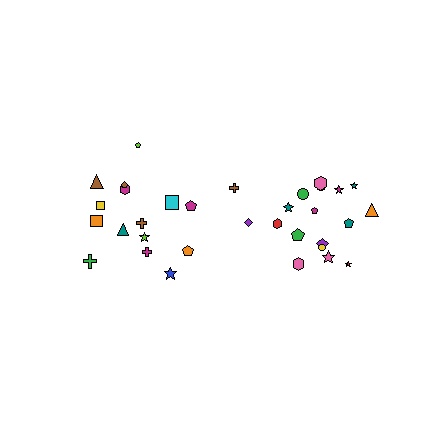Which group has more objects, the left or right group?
The right group.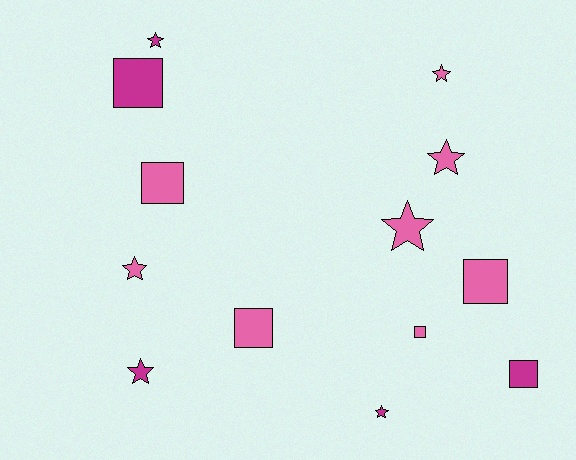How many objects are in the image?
There are 13 objects.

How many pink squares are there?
There are 4 pink squares.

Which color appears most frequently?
Pink, with 8 objects.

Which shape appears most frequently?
Star, with 7 objects.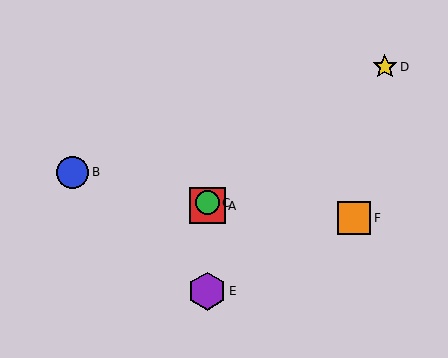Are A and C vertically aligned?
Yes, both are at x≈207.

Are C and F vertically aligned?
No, C is at x≈207 and F is at x≈354.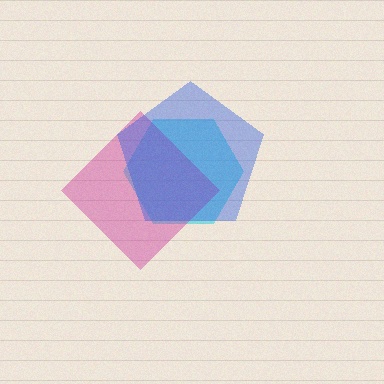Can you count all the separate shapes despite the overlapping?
Yes, there are 3 separate shapes.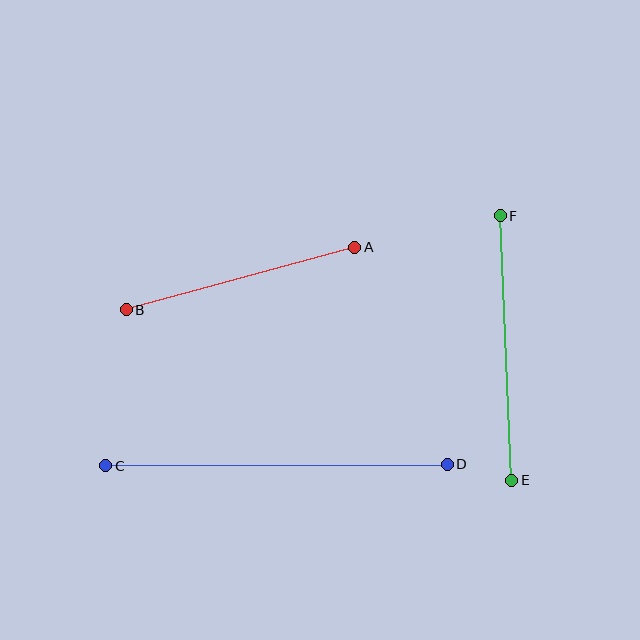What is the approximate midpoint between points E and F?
The midpoint is at approximately (506, 348) pixels.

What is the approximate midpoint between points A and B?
The midpoint is at approximately (240, 278) pixels.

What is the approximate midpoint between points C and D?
The midpoint is at approximately (277, 465) pixels.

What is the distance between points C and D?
The distance is approximately 341 pixels.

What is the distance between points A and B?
The distance is approximately 237 pixels.